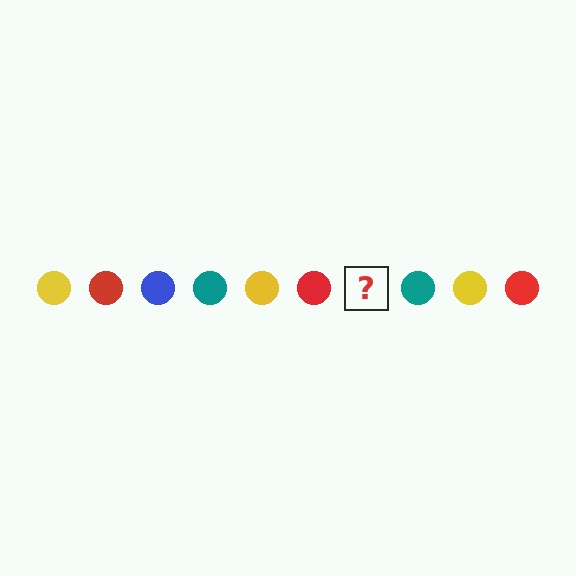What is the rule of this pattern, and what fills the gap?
The rule is that the pattern cycles through yellow, red, blue, teal circles. The gap should be filled with a blue circle.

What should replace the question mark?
The question mark should be replaced with a blue circle.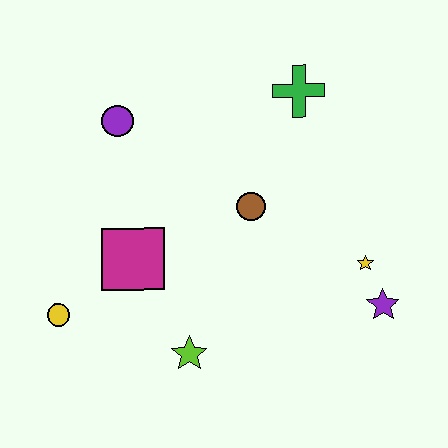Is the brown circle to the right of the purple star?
No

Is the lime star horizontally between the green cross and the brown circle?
No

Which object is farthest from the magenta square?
The purple star is farthest from the magenta square.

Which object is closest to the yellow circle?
The magenta square is closest to the yellow circle.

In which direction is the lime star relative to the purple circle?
The lime star is below the purple circle.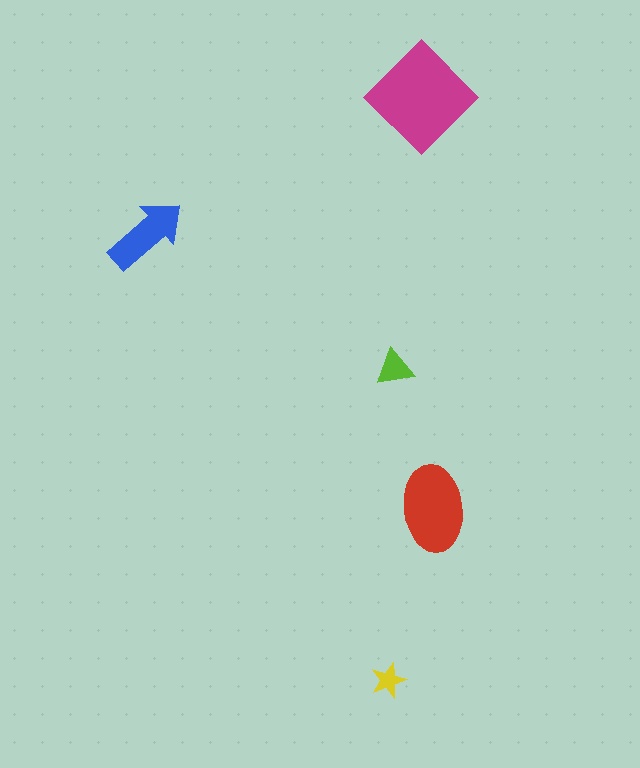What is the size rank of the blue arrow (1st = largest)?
3rd.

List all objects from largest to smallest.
The magenta diamond, the red ellipse, the blue arrow, the lime triangle, the yellow star.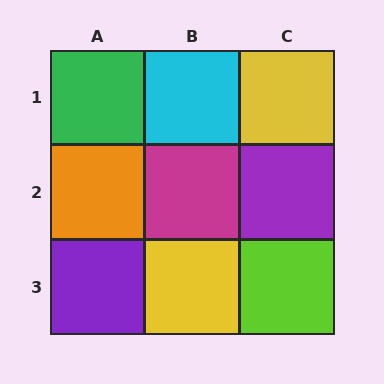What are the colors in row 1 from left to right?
Green, cyan, yellow.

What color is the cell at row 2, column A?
Orange.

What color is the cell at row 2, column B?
Magenta.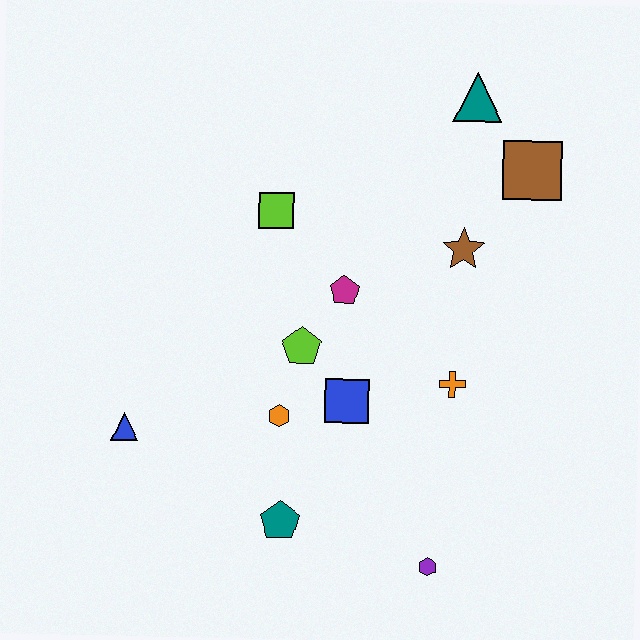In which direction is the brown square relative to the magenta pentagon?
The brown square is to the right of the magenta pentagon.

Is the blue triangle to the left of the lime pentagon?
Yes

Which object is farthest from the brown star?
The blue triangle is farthest from the brown star.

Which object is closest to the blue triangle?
The orange hexagon is closest to the blue triangle.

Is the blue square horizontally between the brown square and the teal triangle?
No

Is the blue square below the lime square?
Yes